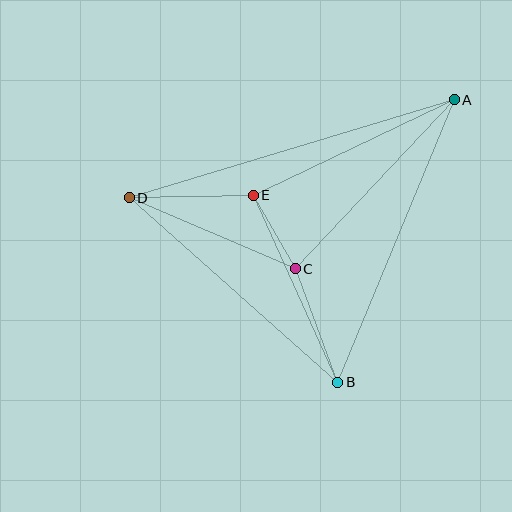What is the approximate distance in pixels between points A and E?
The distance between A and E is approximately 223 pixels.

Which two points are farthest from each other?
Points A and D are farthest from each other.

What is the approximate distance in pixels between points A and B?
The distance between A and B is approximately 305 pixels.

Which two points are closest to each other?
Points C and E are closest to each other.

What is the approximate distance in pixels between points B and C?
The distance between B and C is approximately 121 pixels.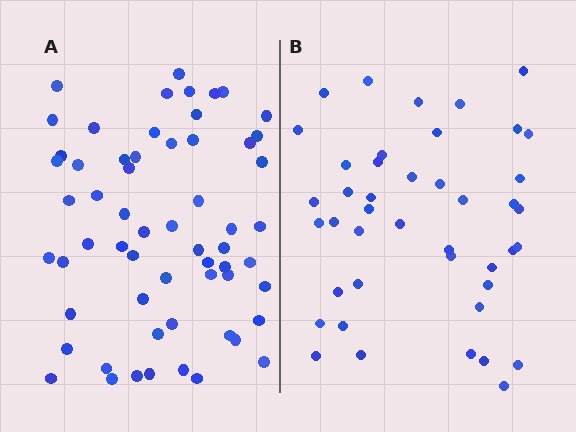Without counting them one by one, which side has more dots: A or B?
Region A (the left region) has more dots.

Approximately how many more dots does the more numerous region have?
Region A has approximately 15 more dots than region B.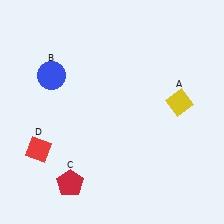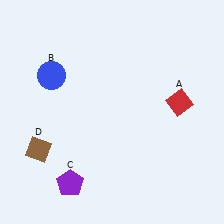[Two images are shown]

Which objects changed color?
A changed from yellow to red. C changed from red to purple. D changed from red to brown.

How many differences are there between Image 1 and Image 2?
There are 3 differences between the two images.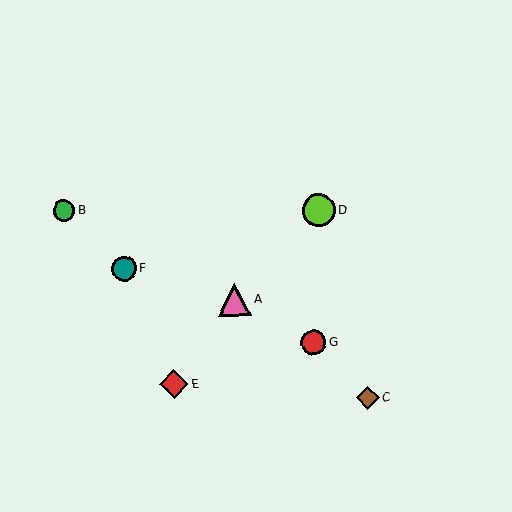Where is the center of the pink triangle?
The center of the pink triangle is at (234, 299).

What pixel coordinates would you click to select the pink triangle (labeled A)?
Click at (234, 299) to select the pink triangle A.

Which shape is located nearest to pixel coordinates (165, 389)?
The red diamond (labeled E) at (174, 384) is nearest to that location.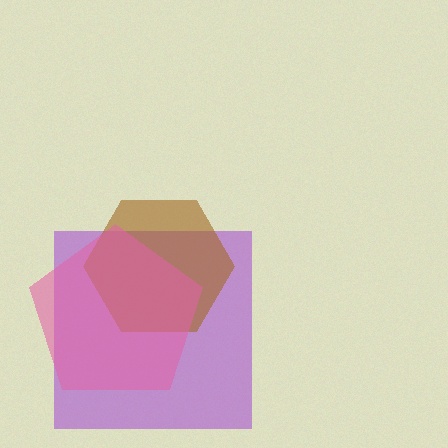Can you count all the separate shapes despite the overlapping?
Yes, there are 3 separate shapes.